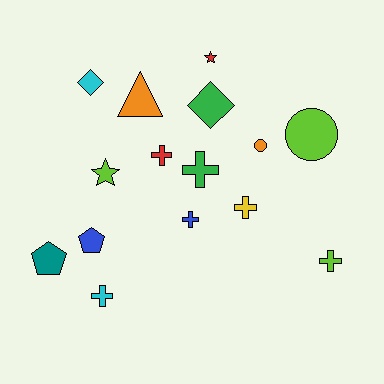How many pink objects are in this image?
There are no pink objects.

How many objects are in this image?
There are 15 objects.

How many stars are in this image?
There are 2 stars.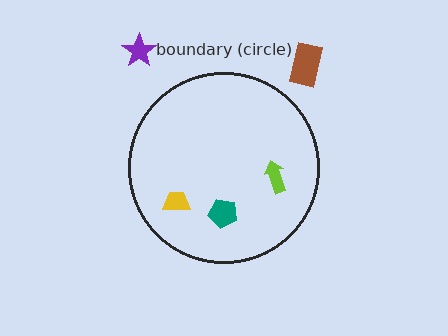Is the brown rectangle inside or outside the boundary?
Outside.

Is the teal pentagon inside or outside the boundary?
Inside.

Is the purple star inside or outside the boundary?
Outside.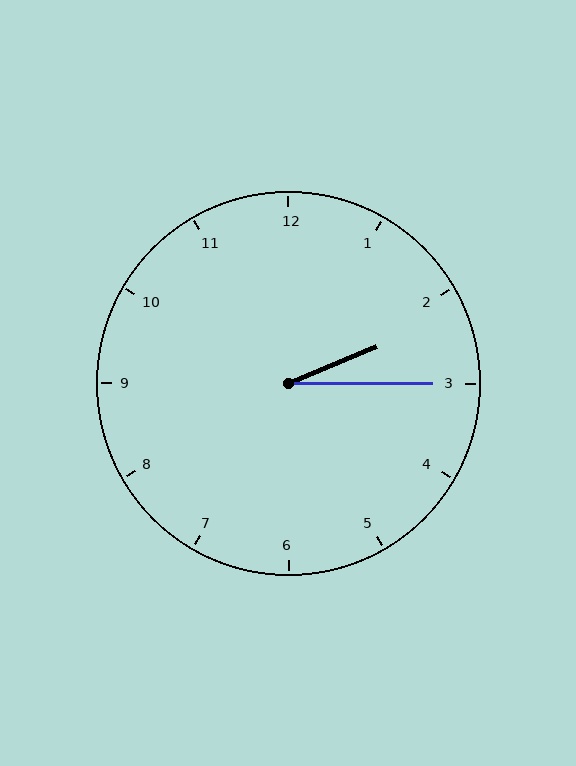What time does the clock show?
2:15.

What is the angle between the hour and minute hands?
Approximately 22 degrees.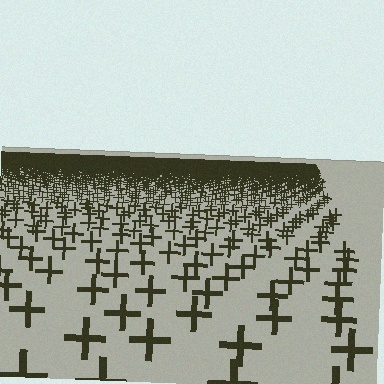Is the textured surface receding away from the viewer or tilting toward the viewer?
The surface is receding away from the viewer. Texture elements get smaller and denser toward the top.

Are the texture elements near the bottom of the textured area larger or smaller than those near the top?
Larger. Near the bottom, elements are closer to the viewer and appear at a bigger on-screen size.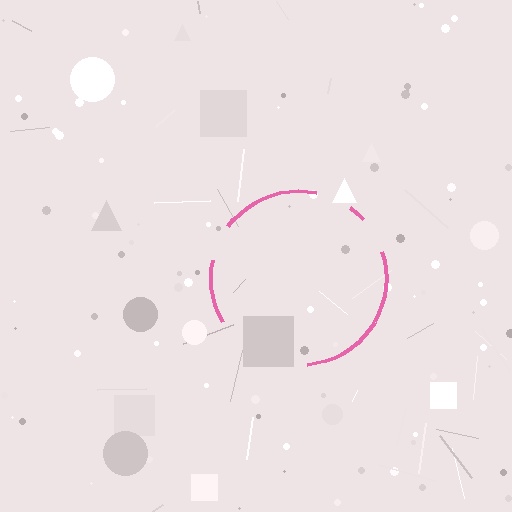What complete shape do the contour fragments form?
The contour fragments form a circle.